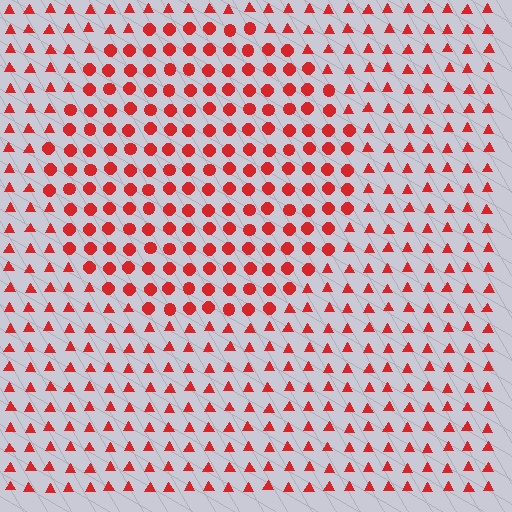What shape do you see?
I see a circle.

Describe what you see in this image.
The image is filled with small red elements arranged in a uniform grid. A circle-shaped region contains circles, while the surrounding area contains triangles. The boundary is defined purely by the change in element shape.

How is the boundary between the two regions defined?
The boundary is defined by a change in element shape: circles inside vs. triangles outside. All elements share the same color and spacing.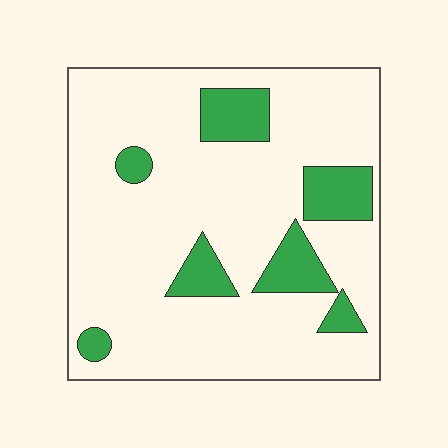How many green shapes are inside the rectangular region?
7.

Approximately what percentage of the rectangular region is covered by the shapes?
Approximately 15%.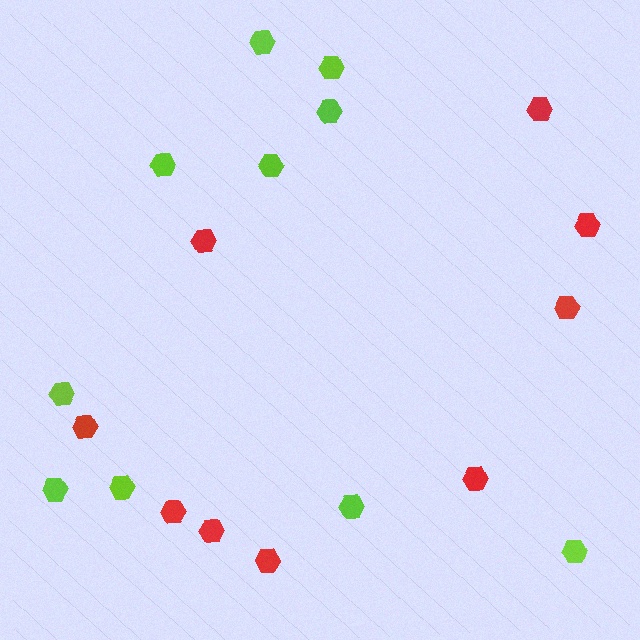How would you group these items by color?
There are 2 groups: one group of red hexagons (9) and one group of lime hexagons (10).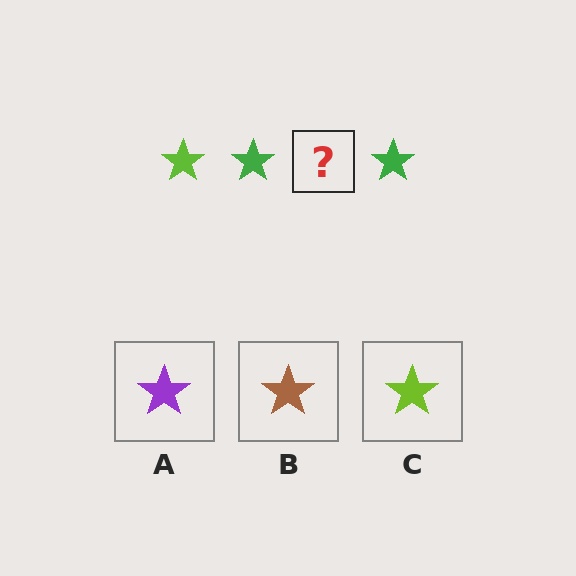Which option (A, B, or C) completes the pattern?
C.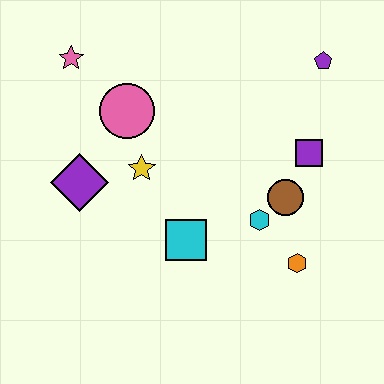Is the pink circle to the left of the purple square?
Yes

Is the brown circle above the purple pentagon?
No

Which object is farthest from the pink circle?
The orange hexagon is farthest from the pink circle.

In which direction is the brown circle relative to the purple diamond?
The brown circle is to the right of the purple diamond.